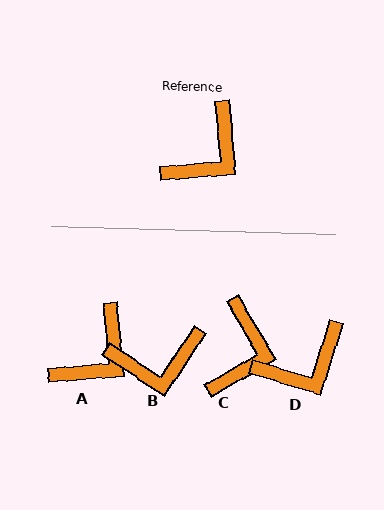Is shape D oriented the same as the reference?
No, it is off by about 23 degrees.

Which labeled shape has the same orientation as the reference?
A.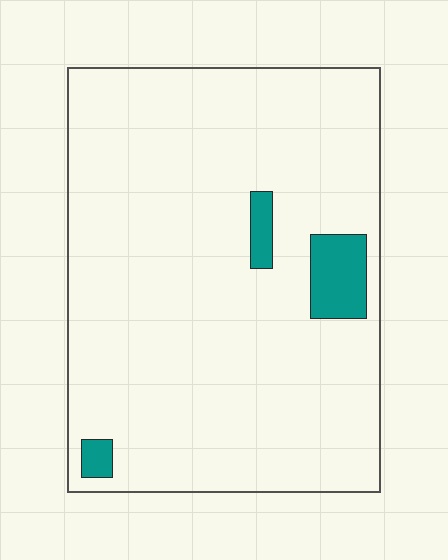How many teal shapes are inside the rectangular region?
3.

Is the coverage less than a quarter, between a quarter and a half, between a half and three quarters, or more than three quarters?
Less than a quarter.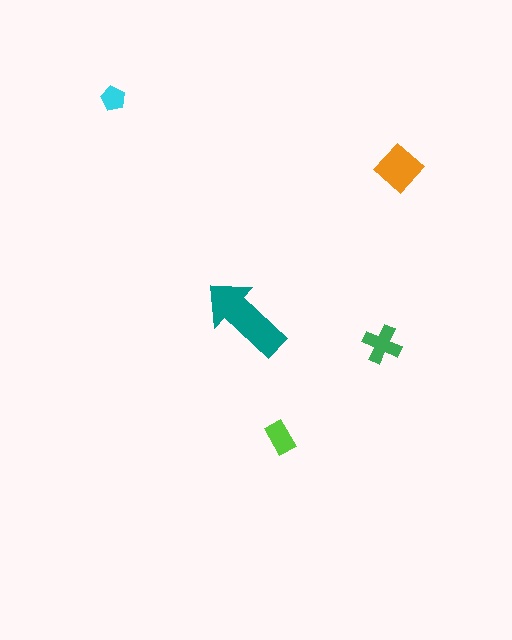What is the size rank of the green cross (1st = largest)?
3rd.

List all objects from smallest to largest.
The cyan pentagon, the lime rectangle, the green cross, the orange diamond, the teal arrow.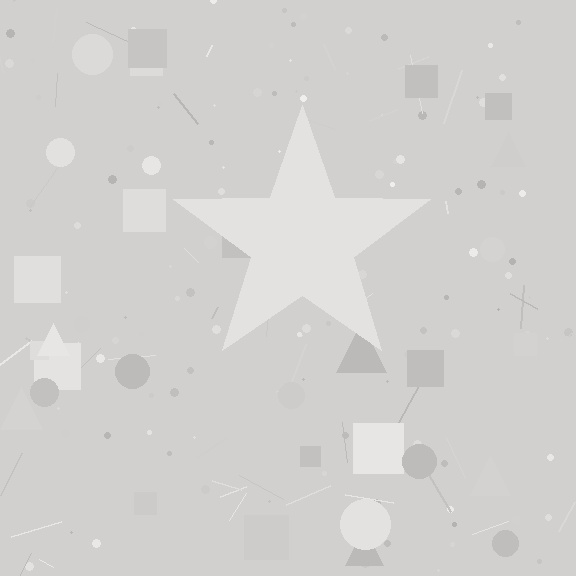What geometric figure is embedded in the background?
A star is embedded in the background.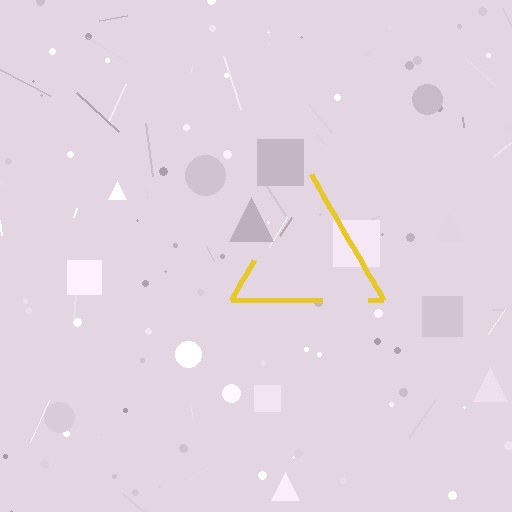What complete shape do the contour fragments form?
The contour fragments form a triangle.